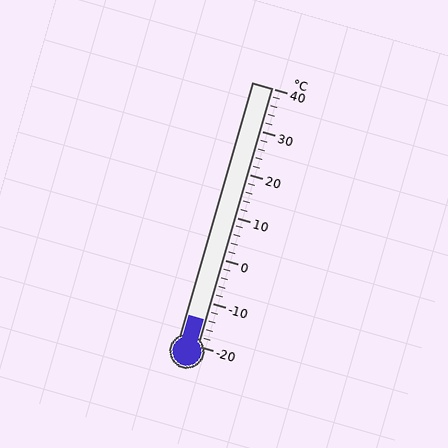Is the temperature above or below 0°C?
The temperature is below 0°C.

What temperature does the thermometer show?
The thermometer shows approximately -14°C.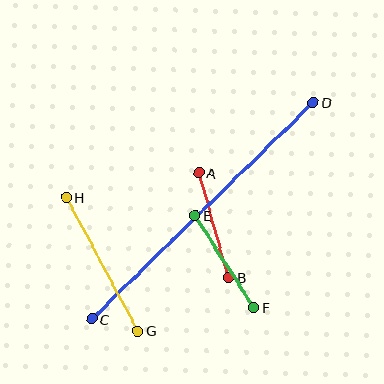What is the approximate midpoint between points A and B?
The midpoint is at approximately (214, 225) pixels.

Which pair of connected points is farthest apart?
Points C and D are farthest apart.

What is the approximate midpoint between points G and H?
The midpoint is at approximately (102, 264) pixels.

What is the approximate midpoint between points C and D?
The midpoint is at approximately (202, 211) pixels.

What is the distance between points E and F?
The distance is approximately 109 pixels.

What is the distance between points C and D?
The distance is approximately 310 pixels.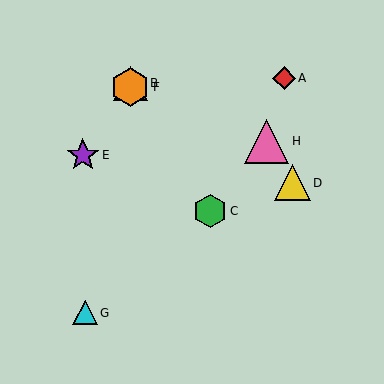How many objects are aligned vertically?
2 objects (B, F) are aligned vertically.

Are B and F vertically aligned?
Yes, both are at x≈130.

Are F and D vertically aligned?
No, F is at x≈130 and D is at x≈292.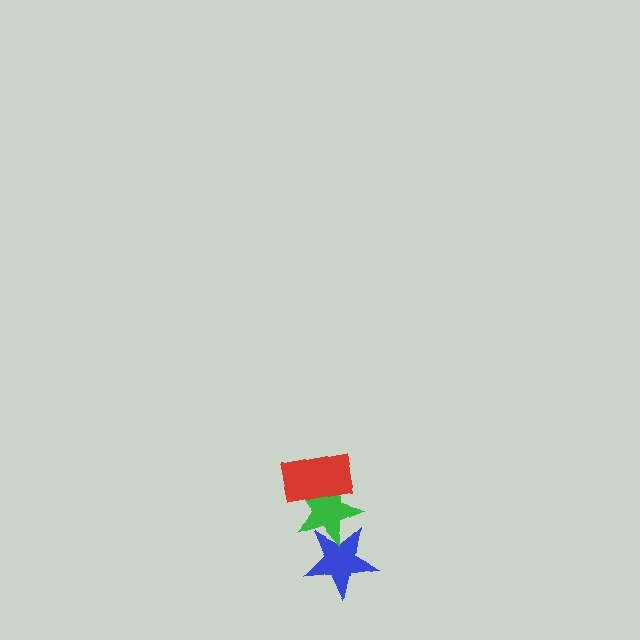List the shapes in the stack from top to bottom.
From top to bottom: the red rectangle, the green star, the blue star.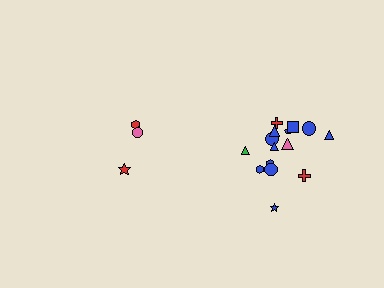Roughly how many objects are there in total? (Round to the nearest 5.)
Roughly 20 objects in total.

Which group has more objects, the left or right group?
The right group.